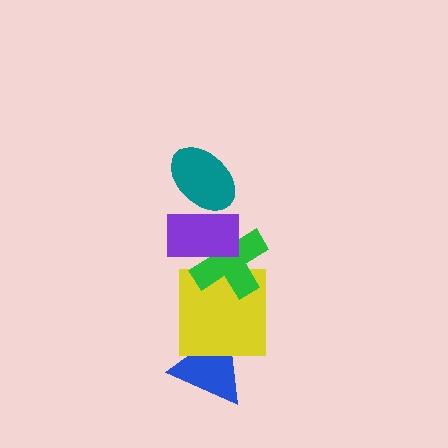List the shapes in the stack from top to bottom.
From top to bottom: the teal ellipse, the purple rectangle, the green cross, the yellow square, the blue triangle.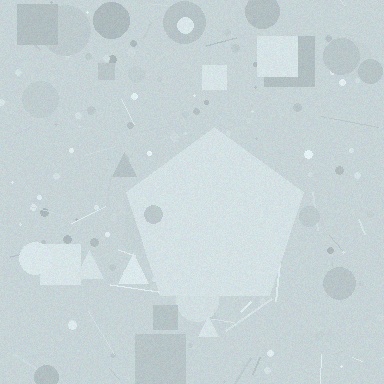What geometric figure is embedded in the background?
A pentagon is embedded in the background.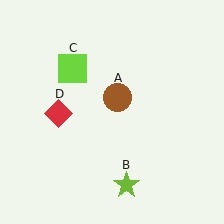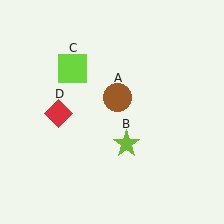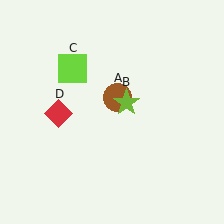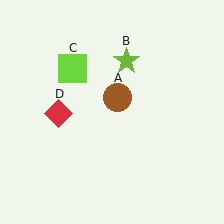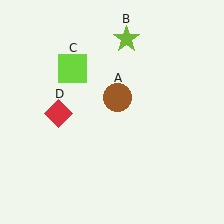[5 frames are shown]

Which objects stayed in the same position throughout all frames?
Brown circle (object A) and lime square (object C) and red diamond (object D) remained stationary.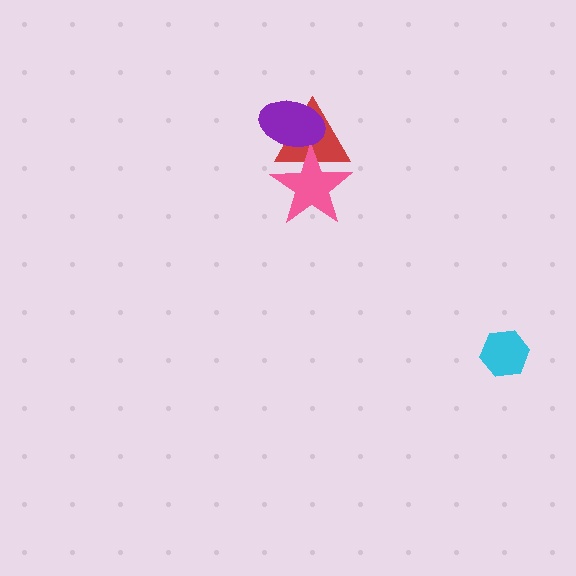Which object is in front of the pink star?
The purple ellipse is in front of the pink star.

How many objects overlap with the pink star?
2 objects overlap with the pink star.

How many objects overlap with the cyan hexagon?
0 objects overlap with the cyan hexagon.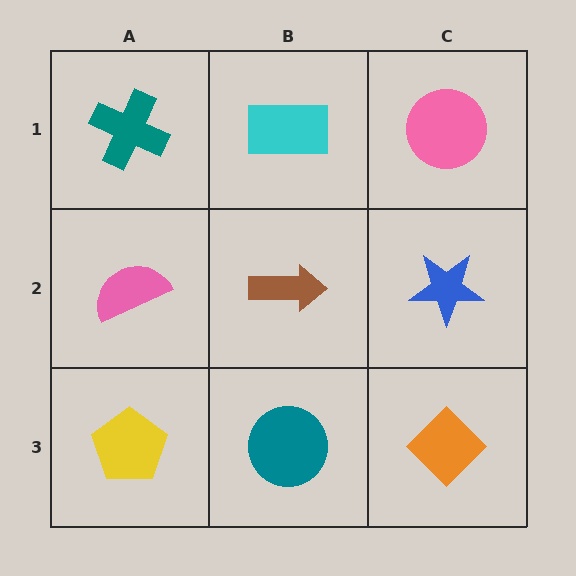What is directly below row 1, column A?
A pink semicircle.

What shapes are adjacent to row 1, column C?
A blue star (row 2, column C), a cyan rectangle (row 1, column B).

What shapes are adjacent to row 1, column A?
A pink semicircle (row 2, column A), a cyan rectangle (row 1, column B).